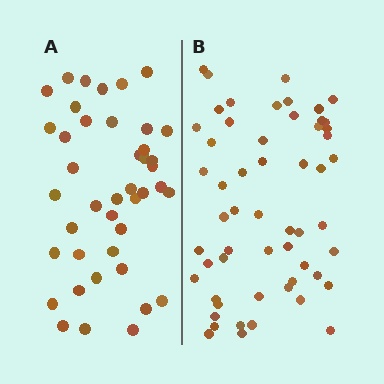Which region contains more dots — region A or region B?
Region B (the right region) has more dots.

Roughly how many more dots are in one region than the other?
Region B has approximately 15 more dots than region A.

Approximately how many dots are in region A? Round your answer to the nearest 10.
About 40 dots. (The exact count is 42, which rounds to 40.)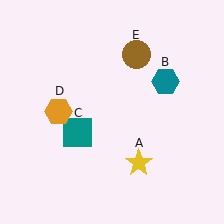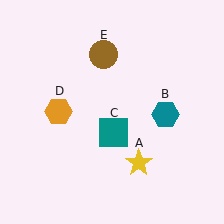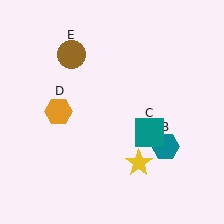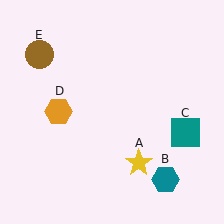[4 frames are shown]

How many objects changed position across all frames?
3 objects changed position: teal hexagon (object B), teal square (object C), brown circle (object E).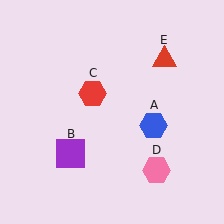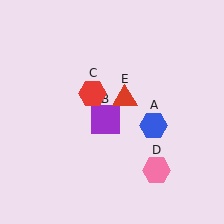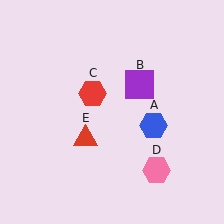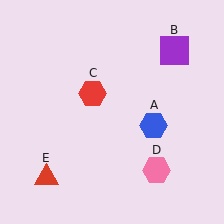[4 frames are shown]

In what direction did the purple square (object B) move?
The purple square (object B) moved up and to the right.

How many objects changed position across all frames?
2 objects changed position: purple square (object B), red triangle (object E).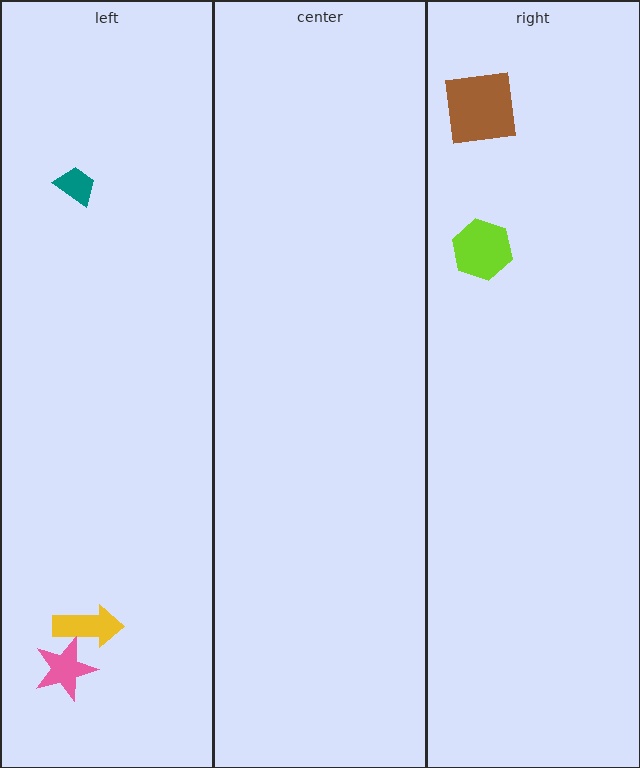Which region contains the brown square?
The right region.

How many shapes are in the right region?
2.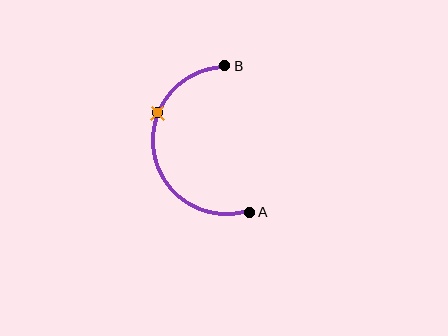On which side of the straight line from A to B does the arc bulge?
The arc bulges to the left of the straight line connecting A and B.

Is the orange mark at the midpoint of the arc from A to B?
No. The orange mark lies on the arc but is closer to endpoint B. The arc midpoint would be at the point on the curve equidistant along the arc from both A and B.